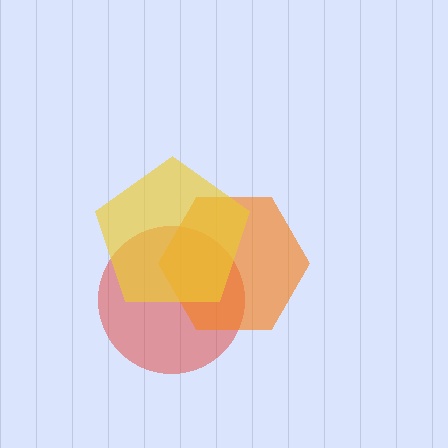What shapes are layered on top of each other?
The layered shapes are: a red circle, an orange hexagon, a yellow pentagon.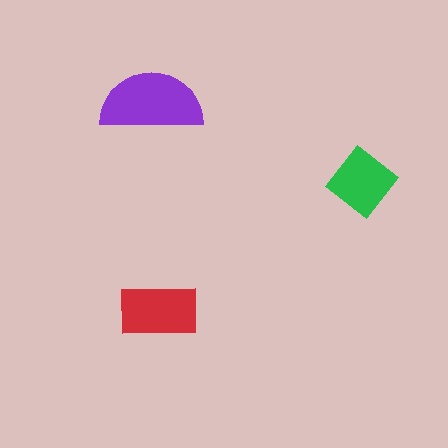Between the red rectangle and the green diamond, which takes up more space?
The red rectangle.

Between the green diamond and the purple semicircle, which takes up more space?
The purple semicircle.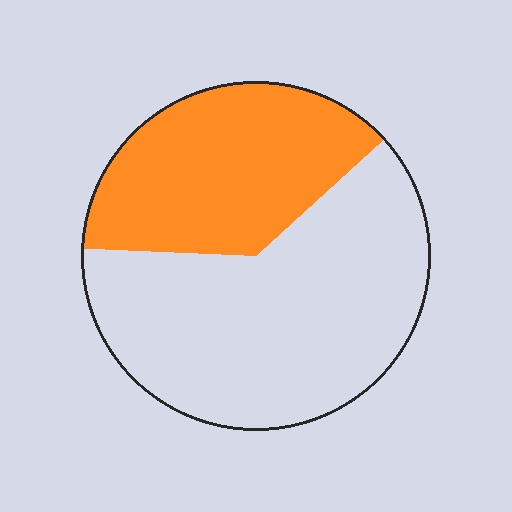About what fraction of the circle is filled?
About three eighths (3/8).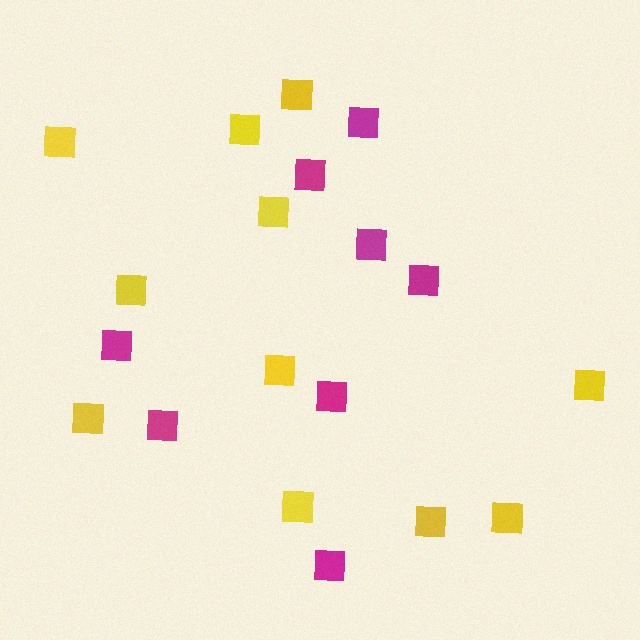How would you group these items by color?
There are 2 groups: one group of yellow squares (11) and one group of magenta squares (8).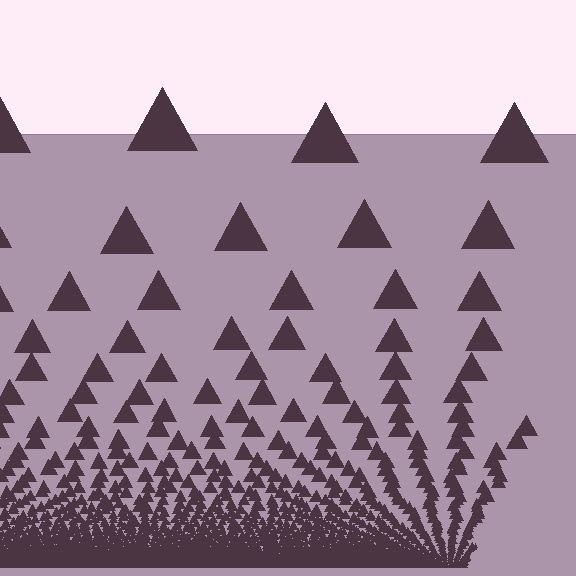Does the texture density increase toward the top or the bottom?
Density increases toward the bottom.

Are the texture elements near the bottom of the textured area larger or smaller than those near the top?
Smaller. The gradient is inverted — elements near the bottom are smaller and denser.